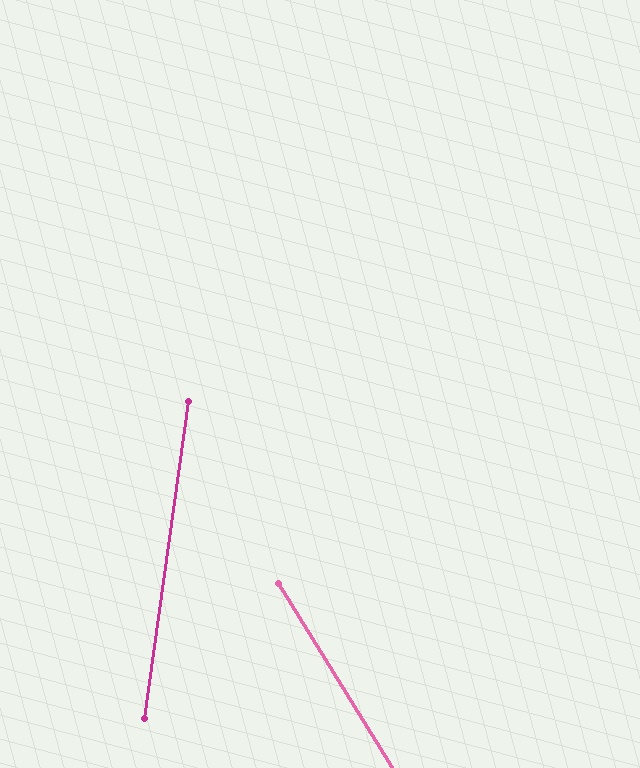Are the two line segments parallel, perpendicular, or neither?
Neither parallel nor perpendicular — they differ by about 39°.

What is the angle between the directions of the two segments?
Approximately 39 degrees.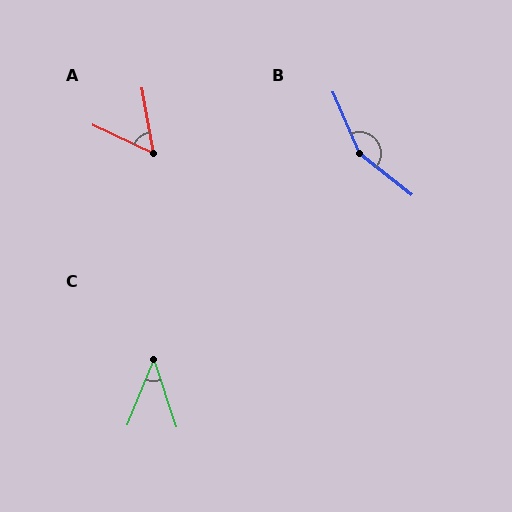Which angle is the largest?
B, at approximately 152 degrees.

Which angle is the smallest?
C, at approximately 41 degrees.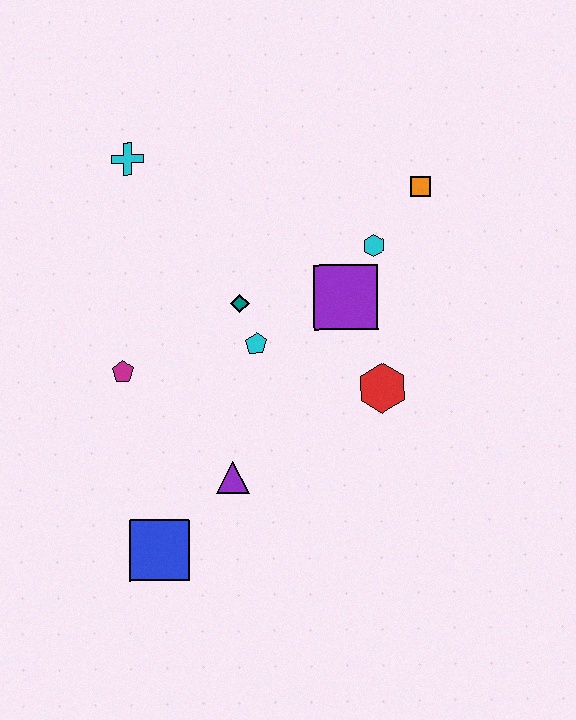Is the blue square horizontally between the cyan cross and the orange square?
Yes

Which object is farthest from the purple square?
The blue square is farthest from the purple square.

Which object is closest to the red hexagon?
The purple square is closest to the red hexagon.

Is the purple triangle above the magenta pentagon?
No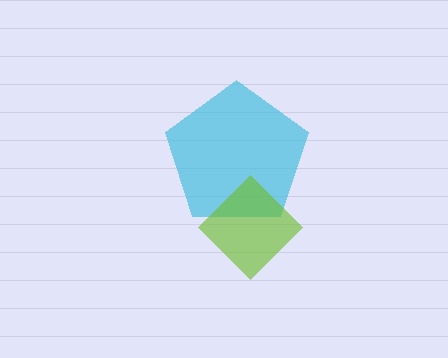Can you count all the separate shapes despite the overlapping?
Yes, there are 2 separate shapes.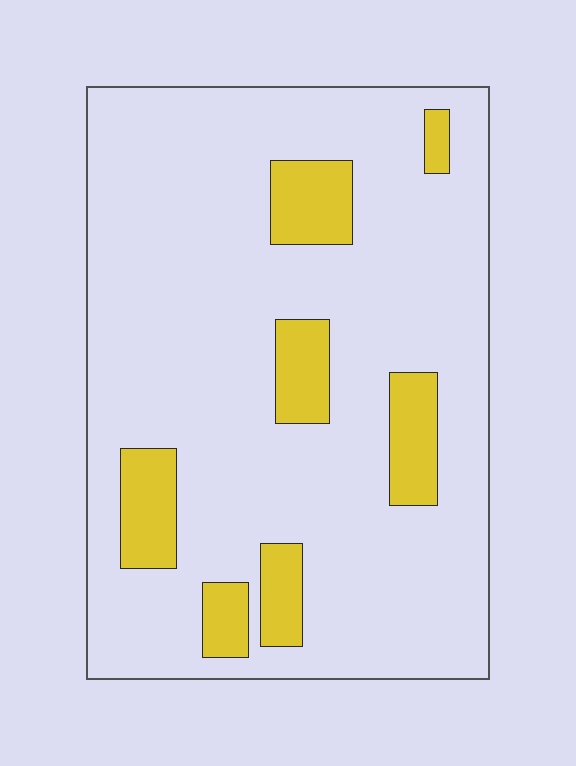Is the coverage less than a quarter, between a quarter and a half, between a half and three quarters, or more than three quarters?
Less than a quarter.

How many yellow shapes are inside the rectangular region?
7.